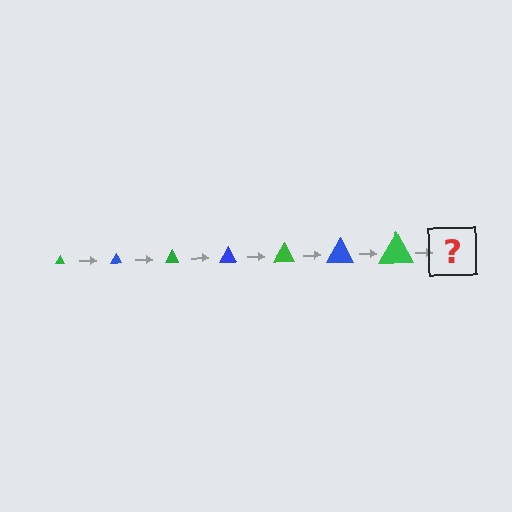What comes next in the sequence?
The next element should be a blue triangle, larger than the previous one.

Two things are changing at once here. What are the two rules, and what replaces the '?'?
The two rules are that the triangle grows larger each step and the color cycles through green and blue. The '?' should be a blue triangle, larger than the previous one.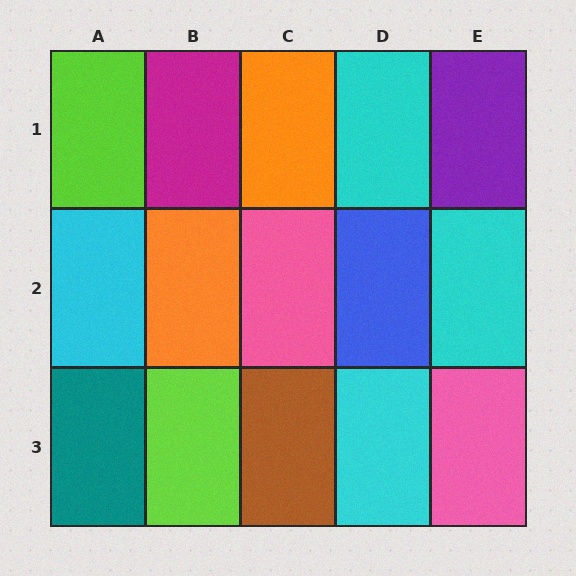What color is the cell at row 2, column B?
Orange.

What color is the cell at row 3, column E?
Pink.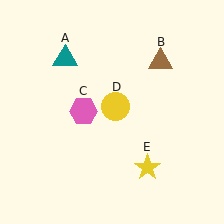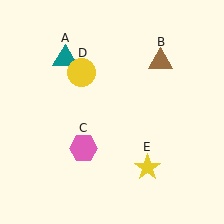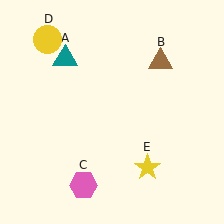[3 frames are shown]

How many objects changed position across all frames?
2 objects changed position: pink hexagon (object C), yellow circle (object D).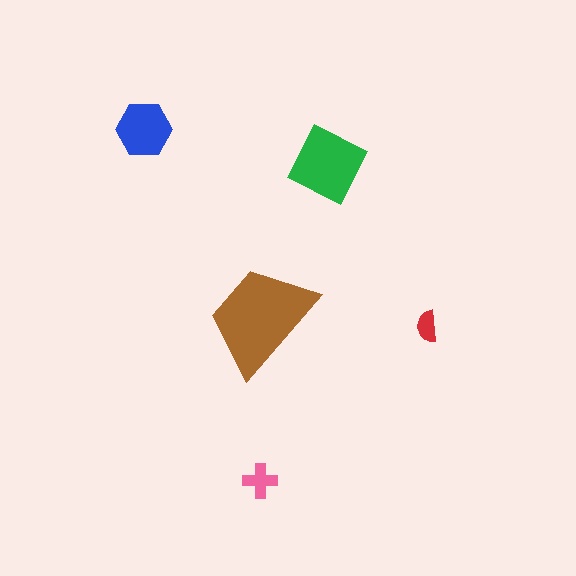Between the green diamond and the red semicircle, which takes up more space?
The green diamond.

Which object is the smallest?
The red semicircle.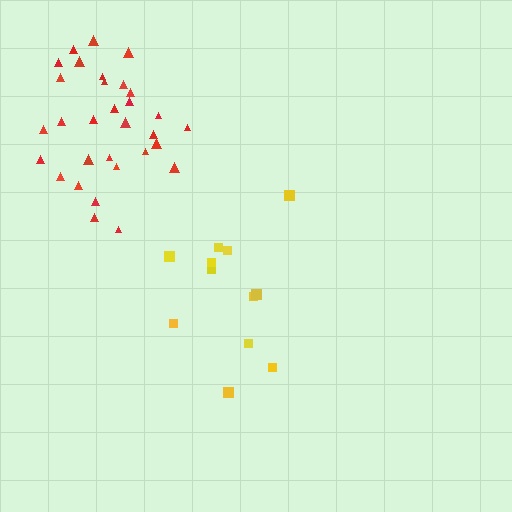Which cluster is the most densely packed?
Red.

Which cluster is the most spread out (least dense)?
Yellow.